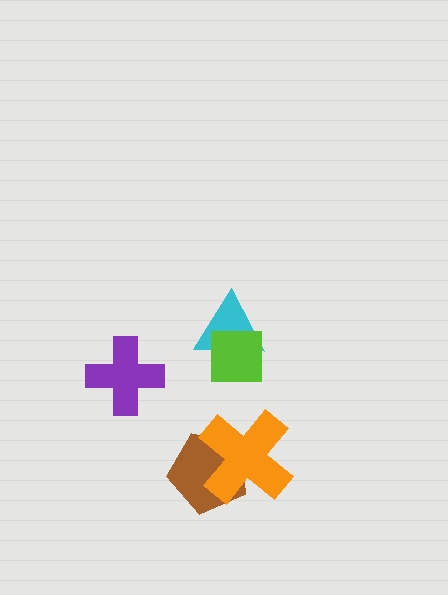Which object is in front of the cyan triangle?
The lime square is in front of the cyan triangle.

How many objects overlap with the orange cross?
1 object overlaps with the orange cross.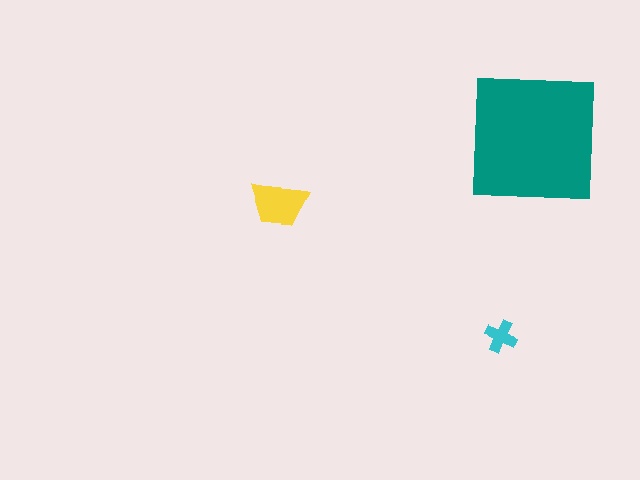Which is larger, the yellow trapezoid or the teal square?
The teal square.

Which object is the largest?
The teal square.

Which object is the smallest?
The cyan cross.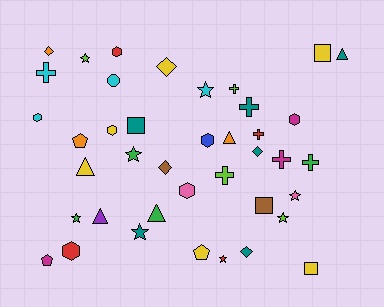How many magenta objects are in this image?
There are 3 magenta objects.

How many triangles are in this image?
There are 5 triangles.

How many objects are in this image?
There are 40 objects.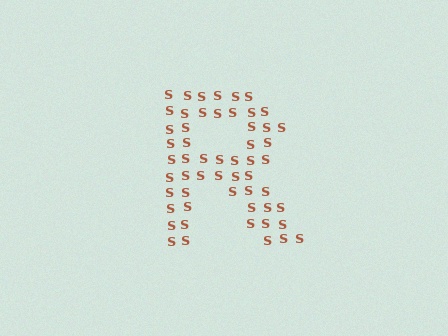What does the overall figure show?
The overall figure shows the letter R.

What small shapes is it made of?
It is made of small letter S's.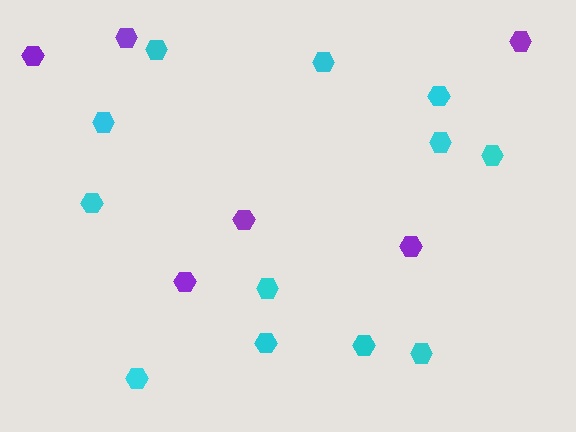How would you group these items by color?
There are 2 groups: one group of cyan hexagons (12) and one group of purple hexagons (6).